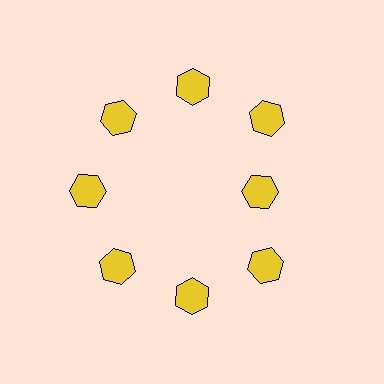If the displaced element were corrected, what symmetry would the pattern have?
It would have 8-fold rotational symmetry — the pattern would map onto itself every 45 degrees.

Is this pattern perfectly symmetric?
No. The 8 yellow hexagons are arranged in a ring, but one element near the 3 o'clock position is pulled inward toward the center, breaking the 8-fold rotational symmetry.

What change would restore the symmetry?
The symmetry would be restored by moving it outward, back onto the ring so that all 8 hexagons sit at equal angles and equal distance from the center.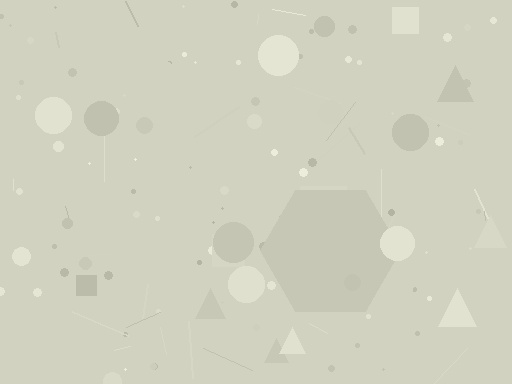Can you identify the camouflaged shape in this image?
The camouflaged shape is a hexagon.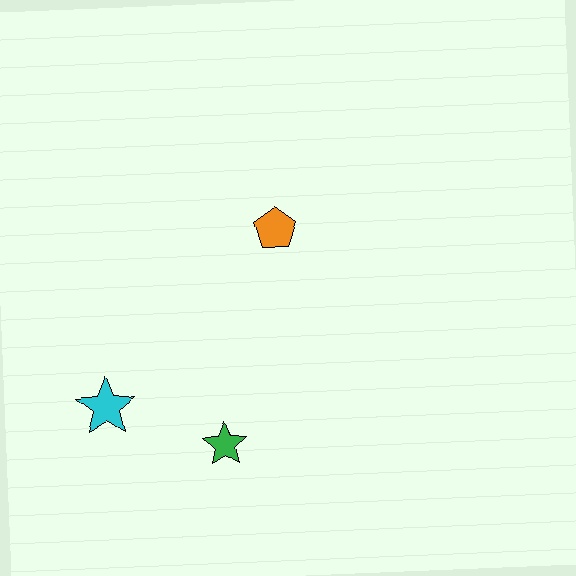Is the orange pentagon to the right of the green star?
Yes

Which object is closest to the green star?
The cyan star is closest to the green star.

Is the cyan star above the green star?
Yes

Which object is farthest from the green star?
The orange pentagon is farthest from the green star.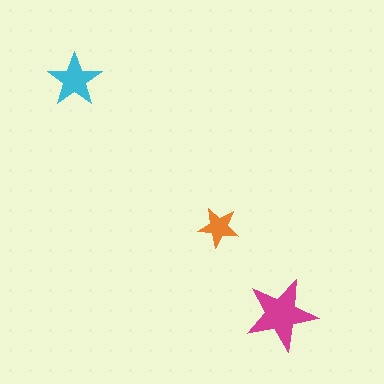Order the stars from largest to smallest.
the magenta one, the cyan one, the orange one.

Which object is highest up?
The cyan star is topmost.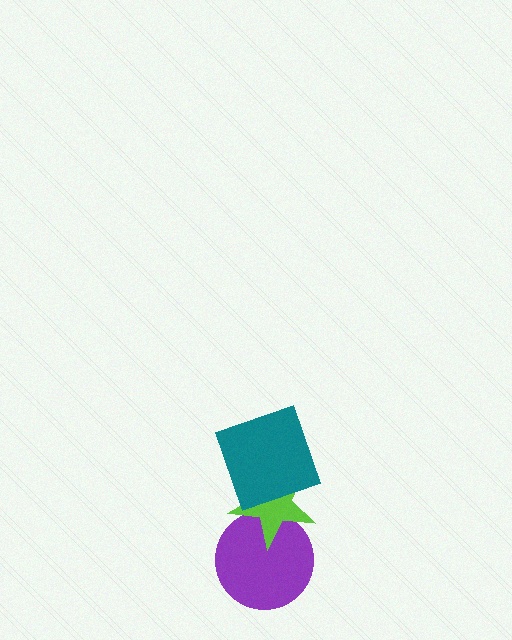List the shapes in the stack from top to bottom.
From top to bottom: the teal square, the lime star, the purple circle.